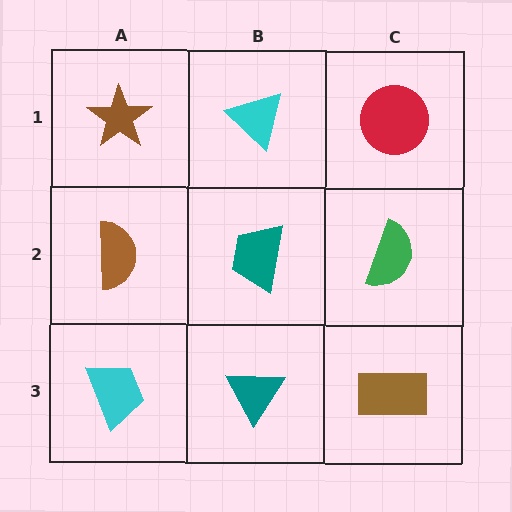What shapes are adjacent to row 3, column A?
A brown semicircle (row 2, column A), a teal triangle (row 3, column B).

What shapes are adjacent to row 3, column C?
A green semicircle (row 2, column C), a teal triangle (row 3, column B).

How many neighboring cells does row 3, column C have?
2.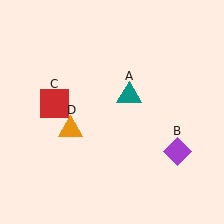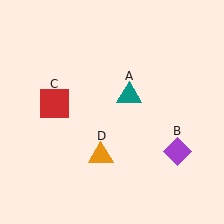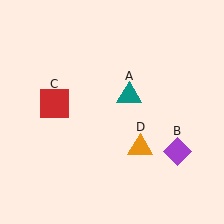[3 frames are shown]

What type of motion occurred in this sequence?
The orange triangle (object D) rotated counterclockwise around the center of the scene.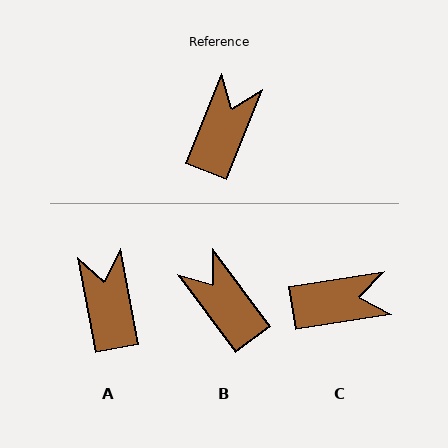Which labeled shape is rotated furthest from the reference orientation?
C, about 59 degrees away.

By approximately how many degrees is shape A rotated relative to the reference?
Approximately 33 degrees counter-clockwise.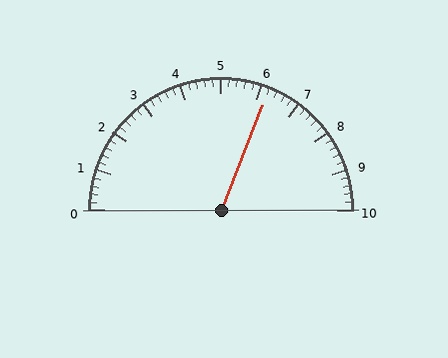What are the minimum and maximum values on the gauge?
The gauge ranges from 0 to 10.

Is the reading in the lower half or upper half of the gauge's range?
The reading is in the upper half of the range (0 to 10).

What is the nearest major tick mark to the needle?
The nearest major tick mark is 6.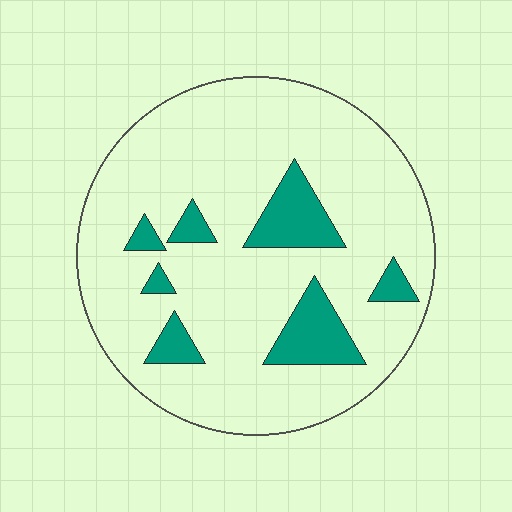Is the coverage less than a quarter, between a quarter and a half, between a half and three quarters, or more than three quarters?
Less than a quarter.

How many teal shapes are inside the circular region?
7.